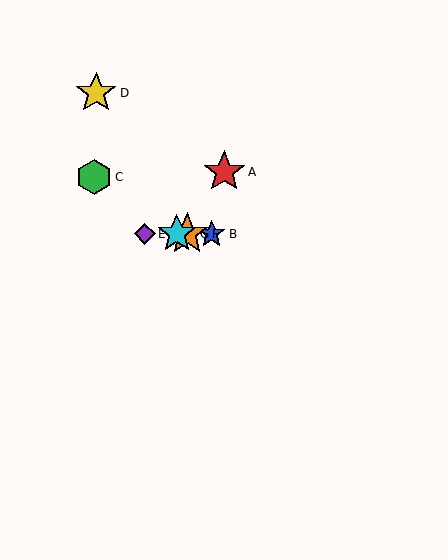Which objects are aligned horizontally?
Objects B, E, F, G are aligned horizontally.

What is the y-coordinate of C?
Object C is at y≈177.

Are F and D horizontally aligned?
No, F is at y≈234 and D is at y≈93.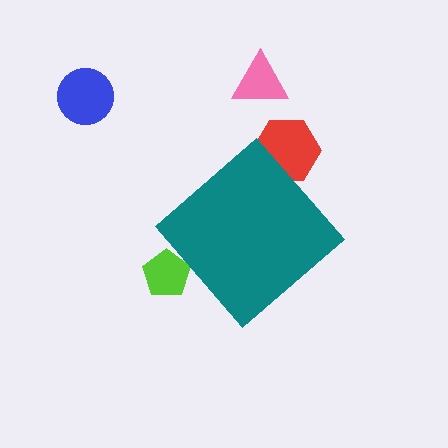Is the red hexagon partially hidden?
Yes, the red hexagon is partially hidden behind the teal diamond.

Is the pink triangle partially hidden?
No, the pink triangle is fully visible.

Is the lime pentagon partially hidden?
Yes, the lime pentagon is partially hidden behind the teal diamond.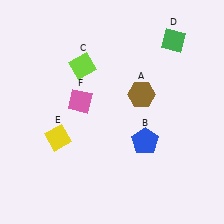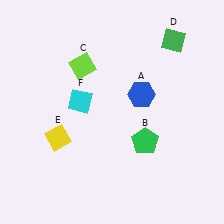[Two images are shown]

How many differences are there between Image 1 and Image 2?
There are 3 differences between the two images.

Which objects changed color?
A changed from brown to blue. B changed from blue to green. F changed from pink to cyan.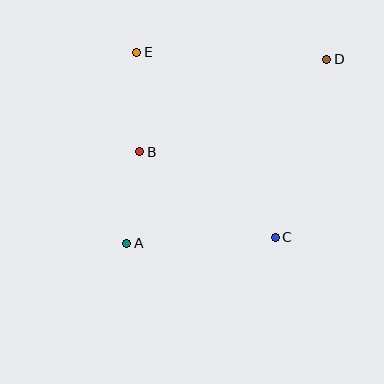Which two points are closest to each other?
Points A and B are closest to each other.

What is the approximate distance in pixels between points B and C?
The distance between B and C is approximately 160 pixels.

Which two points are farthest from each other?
Points A and D are farthest from each other.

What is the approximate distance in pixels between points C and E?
The distance between C and E is approximately 231 pixels.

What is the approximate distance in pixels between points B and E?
The distance between B and E is approximately 100 pixels.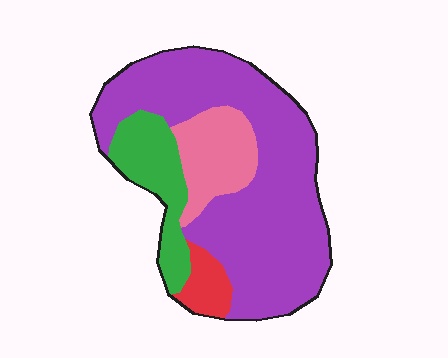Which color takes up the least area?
Red, at roughly 5%.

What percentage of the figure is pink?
Pink takes up less than a quarter of the figure.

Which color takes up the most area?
Purple, at roughly 65%.